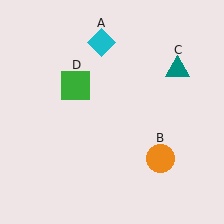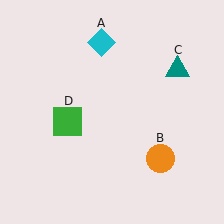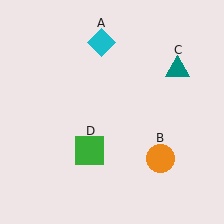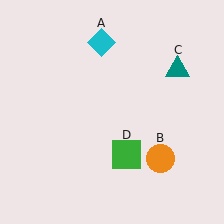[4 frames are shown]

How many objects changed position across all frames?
1 object changed position: green square (object D).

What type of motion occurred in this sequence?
The green square (object D) rotated counterclockwise around the center of the scene.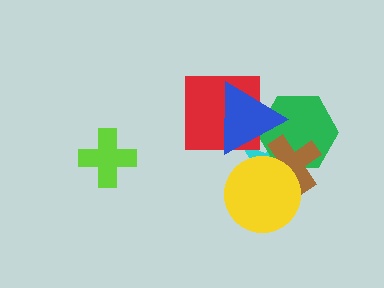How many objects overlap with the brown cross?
4 objects overlap with the brown cross.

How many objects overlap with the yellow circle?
2 objects overlap with the yellow circle.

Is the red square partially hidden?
Yes, it is partially covered by another shape.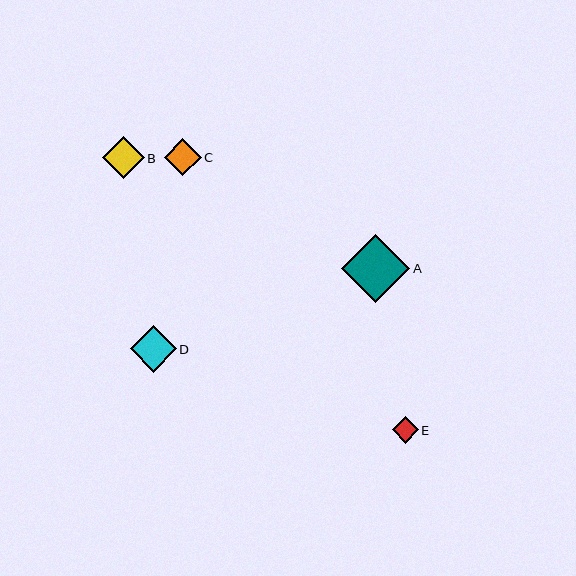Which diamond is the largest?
Diamond A is the largest with a size of approximately 68 pixels.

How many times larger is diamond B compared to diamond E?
Diamond B is approximately 1.6 times the size of diamond E.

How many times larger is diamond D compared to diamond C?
Diamond D is approximately 1.2 times the size of diamond C.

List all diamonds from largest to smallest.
From largest to smallest: A, D, B, C, E.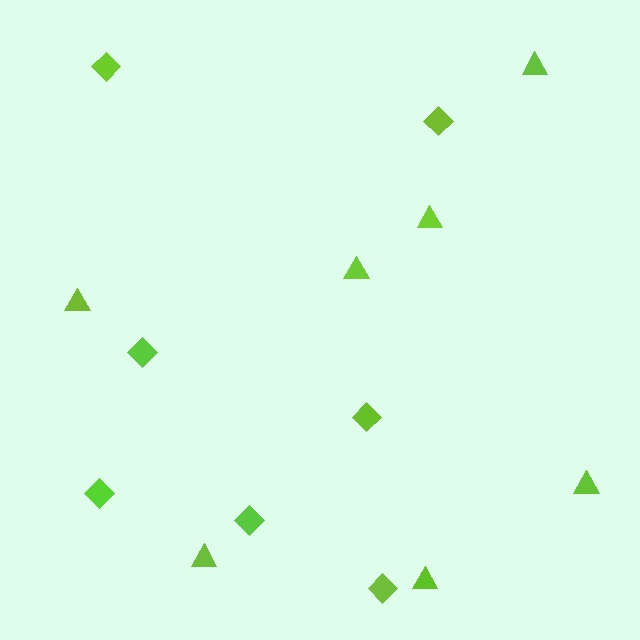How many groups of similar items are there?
There are 2 groups: one group of diamonds (7) and one group of triangles (7).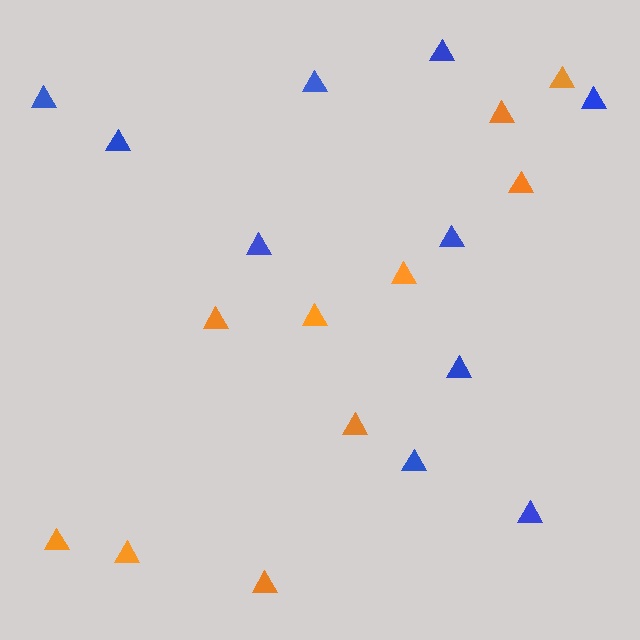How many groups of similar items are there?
There are 2 groups: one group of blue triangles (10) and one group of orange triangles (10).